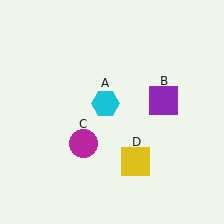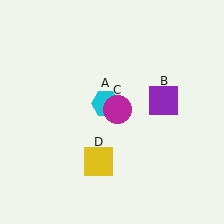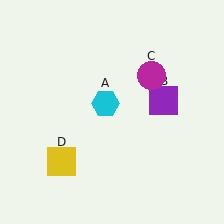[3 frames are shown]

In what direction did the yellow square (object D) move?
The yellow square (object D) moved left.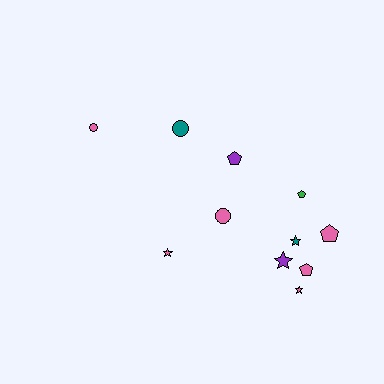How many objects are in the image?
There are 11 objects.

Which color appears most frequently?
Pink, with 6 objects.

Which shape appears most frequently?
Star, with 4 objects.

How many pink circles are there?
There are 2 pink circles.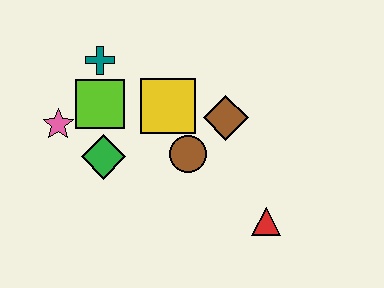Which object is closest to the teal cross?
The lime square is closest to the teal cross.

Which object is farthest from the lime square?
The red triangle is farthest from the lime square.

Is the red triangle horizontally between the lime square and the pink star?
No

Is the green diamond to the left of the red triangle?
Yes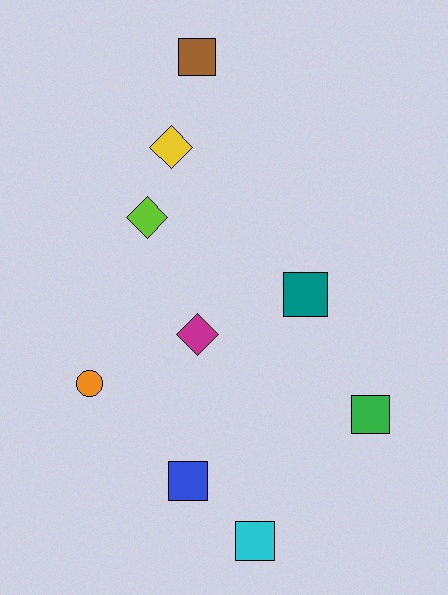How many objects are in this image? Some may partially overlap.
There are 9 objects.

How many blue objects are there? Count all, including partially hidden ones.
There is 1 blue object.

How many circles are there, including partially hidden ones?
There is 1 circle.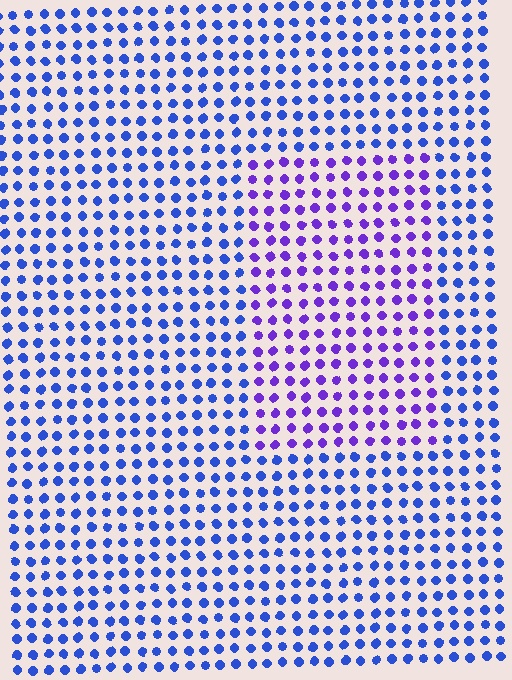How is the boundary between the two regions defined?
The boundary is defined purely by a slight shift in hue (about 38 degrees). Spacing, size, and orientation are identical on both sides.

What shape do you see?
I see a rectangle.